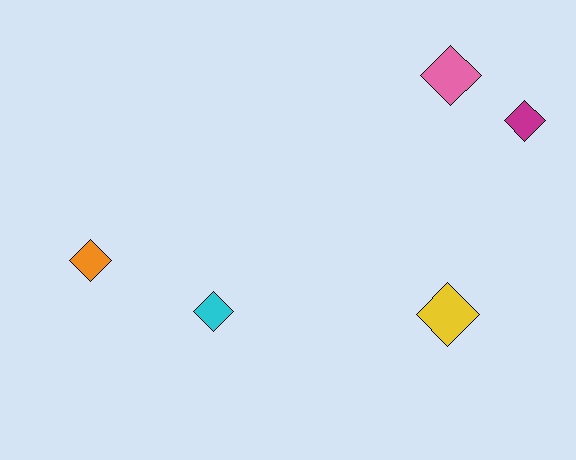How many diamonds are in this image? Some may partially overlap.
There are 5 diamonds.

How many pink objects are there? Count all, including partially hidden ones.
There is 1 pink object.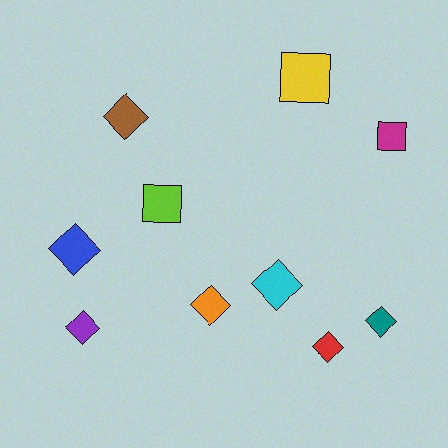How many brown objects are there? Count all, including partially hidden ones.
There is 1 brown object.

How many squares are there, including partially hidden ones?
There are 3 squares.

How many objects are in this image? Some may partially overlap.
There are 10 objects.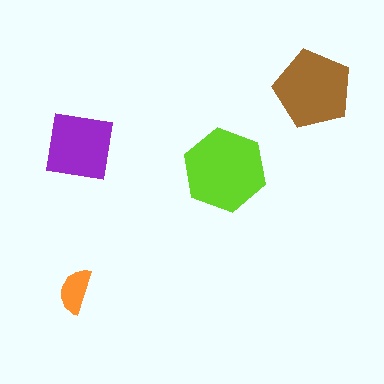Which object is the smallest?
The orange semicircle.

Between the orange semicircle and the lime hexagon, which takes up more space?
The lime hexagon.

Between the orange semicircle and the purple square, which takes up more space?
The purple square.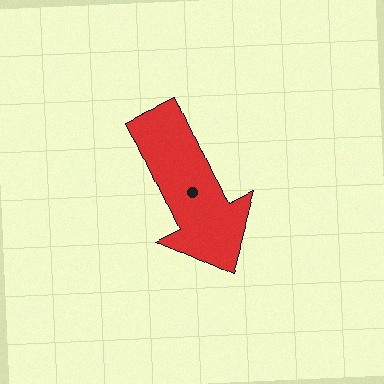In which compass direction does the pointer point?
Southeast.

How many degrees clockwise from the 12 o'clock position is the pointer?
Approximately 155 degrees.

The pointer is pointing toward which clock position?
Roughly 5 o'clock.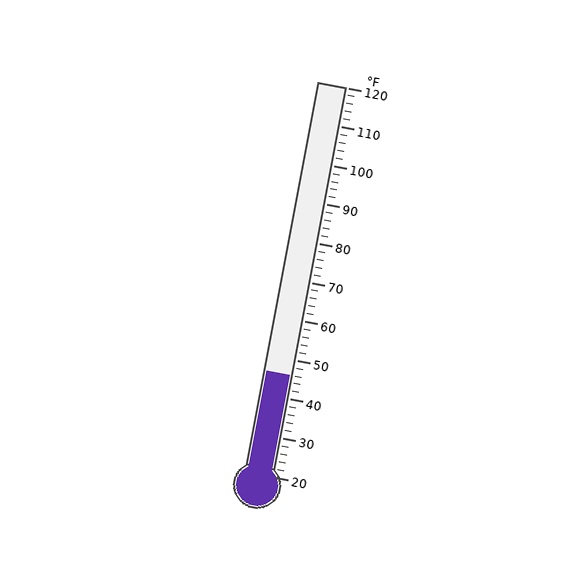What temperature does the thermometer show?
The thermometer shows approximately 46°F.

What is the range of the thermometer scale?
The thermometer scale ranges from 20°F to 120°F.